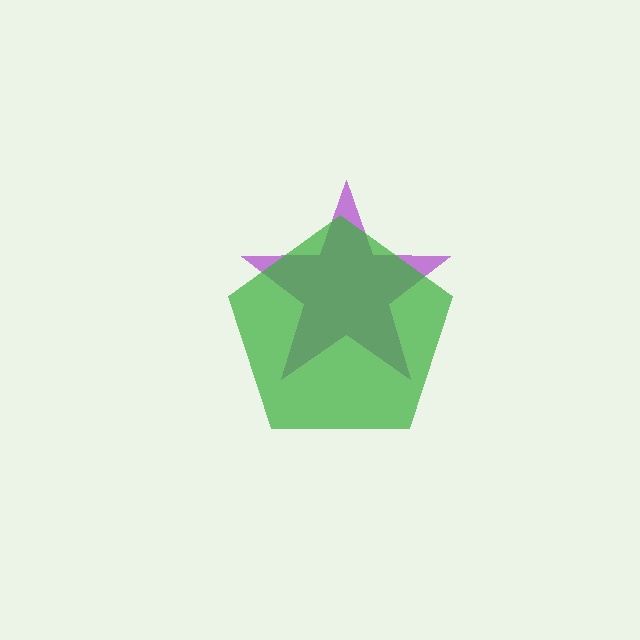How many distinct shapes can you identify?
There are 2 distinct shapes: a purple star, a green pentagon.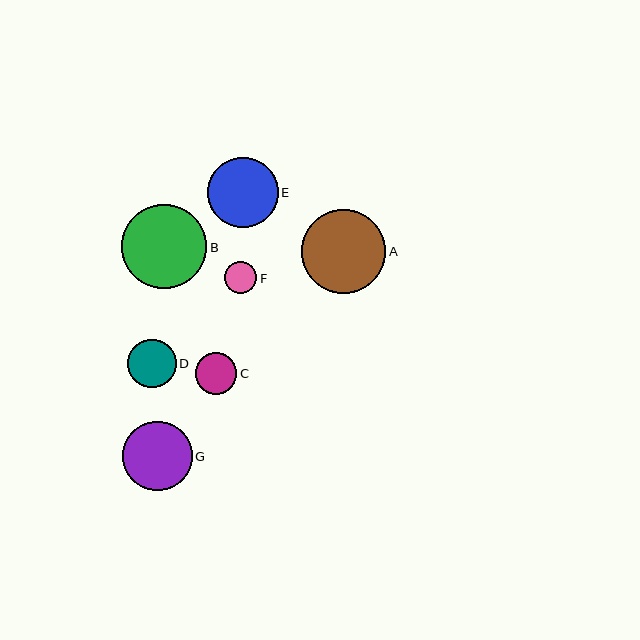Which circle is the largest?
Circle B is the largest with a size of approximately 85 pixels.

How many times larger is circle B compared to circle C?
Circle B is approximately 2.0 times the size of circle C.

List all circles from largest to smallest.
From largest to smallest: B, A, E, G, D, C, F.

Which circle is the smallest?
Circle F is the smallest with a size of approximately 32 pixels.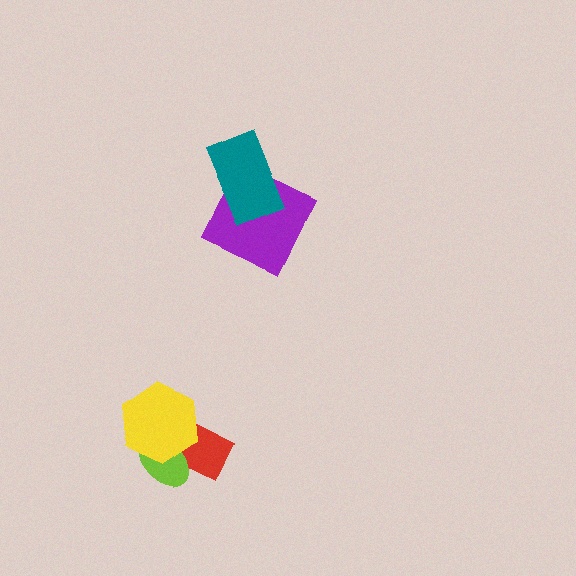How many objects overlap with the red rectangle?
2 objects overlap with the red rectangle.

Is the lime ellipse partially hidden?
Yes, it is partially covered by another shape.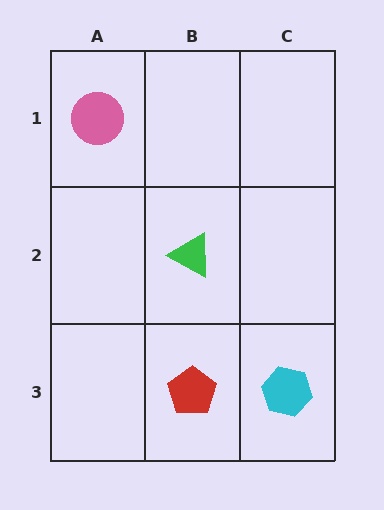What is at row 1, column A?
A pink circle.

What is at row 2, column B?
A green triangle.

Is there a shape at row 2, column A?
No, that cell is empty.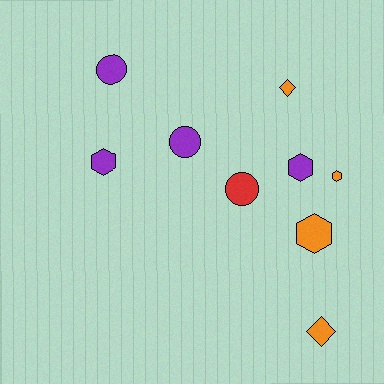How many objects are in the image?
There are 9 objects.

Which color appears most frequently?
Purple, with 4 objects.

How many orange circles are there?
There are no orange circles.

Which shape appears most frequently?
Hexagon, with 4 objects.